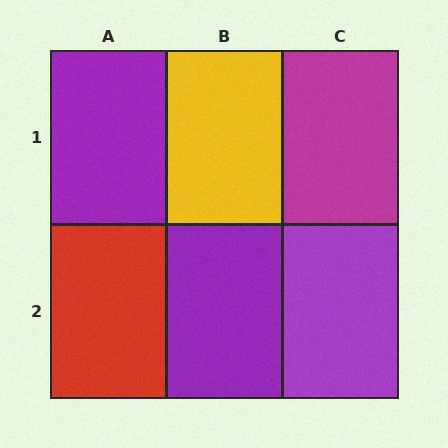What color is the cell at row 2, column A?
Red.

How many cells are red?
1 cell is red.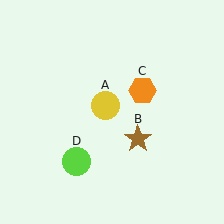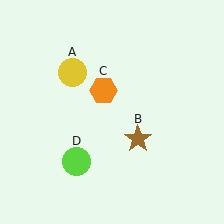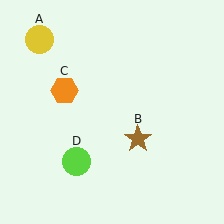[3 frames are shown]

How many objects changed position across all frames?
2 objects changed position: yellow circle (object A), orange hexagon (object C).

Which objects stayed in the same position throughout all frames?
Brown star (object B) and lime circle (object D) remained stationary.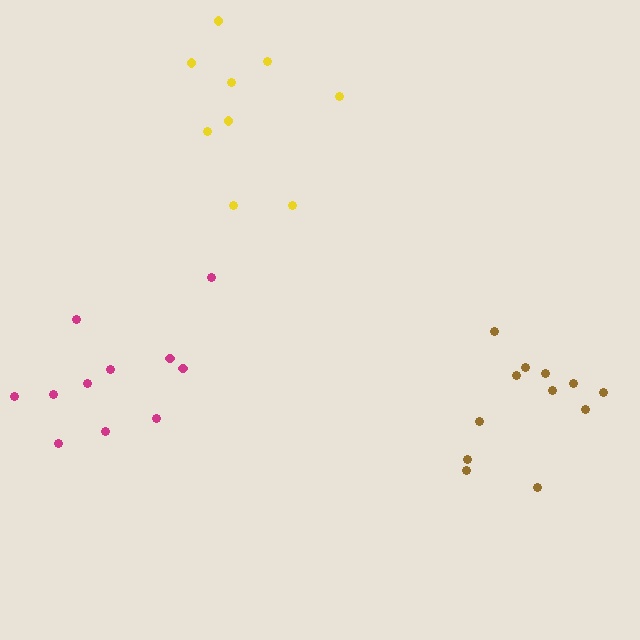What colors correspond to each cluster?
The clusters are colored: yellow, magenta, brown.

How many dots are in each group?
Group 1: 9 dots, Group 2: 11 dots, Group 3: 12 dots (32 total).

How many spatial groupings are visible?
There are 3 spatial groupings.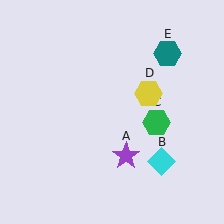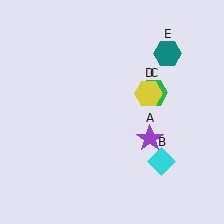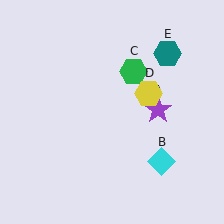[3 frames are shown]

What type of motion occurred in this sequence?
The purple star (object A), green hexagon (object C) rotated counterclockwise around the center of the scene.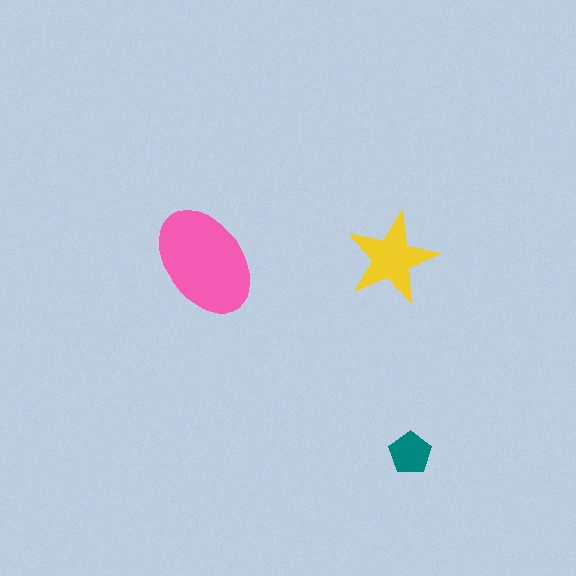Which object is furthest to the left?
The pink ellipse is leftmost.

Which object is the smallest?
The teal pentagon.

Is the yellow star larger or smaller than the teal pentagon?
Larger.